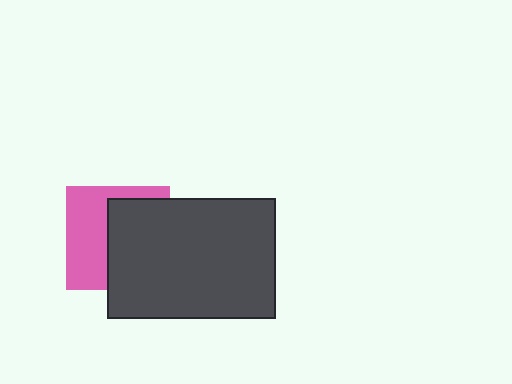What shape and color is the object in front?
The object in front is a dark gray rectangle.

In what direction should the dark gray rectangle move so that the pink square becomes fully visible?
The dark gray rectangle should move right. That is the shortest direction to clear the overlap and leave the pink square fully visible.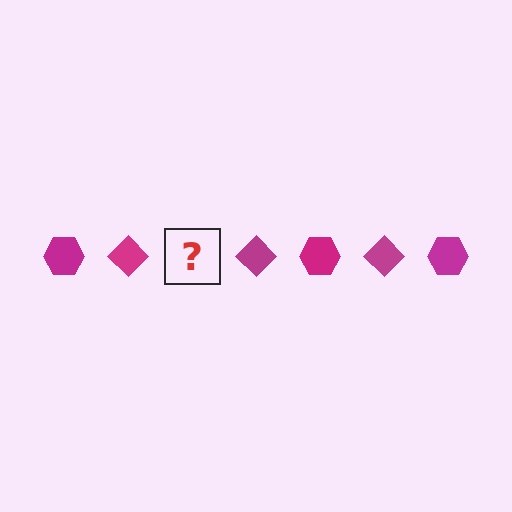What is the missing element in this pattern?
The missing element is a magenta hexagon.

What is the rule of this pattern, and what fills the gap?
The rule is that the pattern cycles through hexagon, diamond shapes in magenta. The gap should be filled with a magenta hexagon.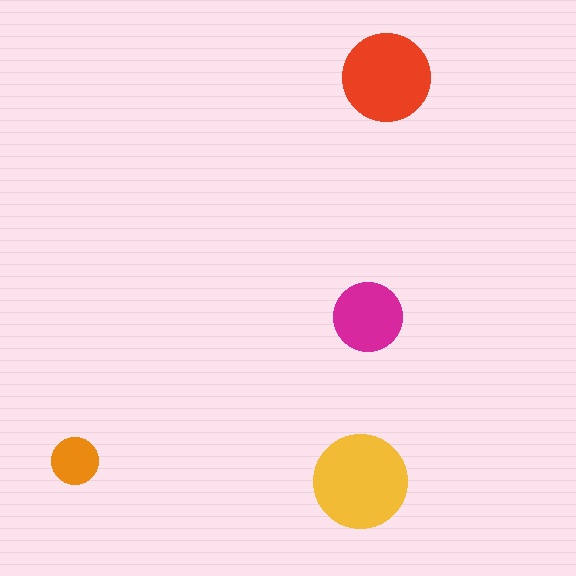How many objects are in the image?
There are 4 objects in the image.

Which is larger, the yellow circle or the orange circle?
The yellow one.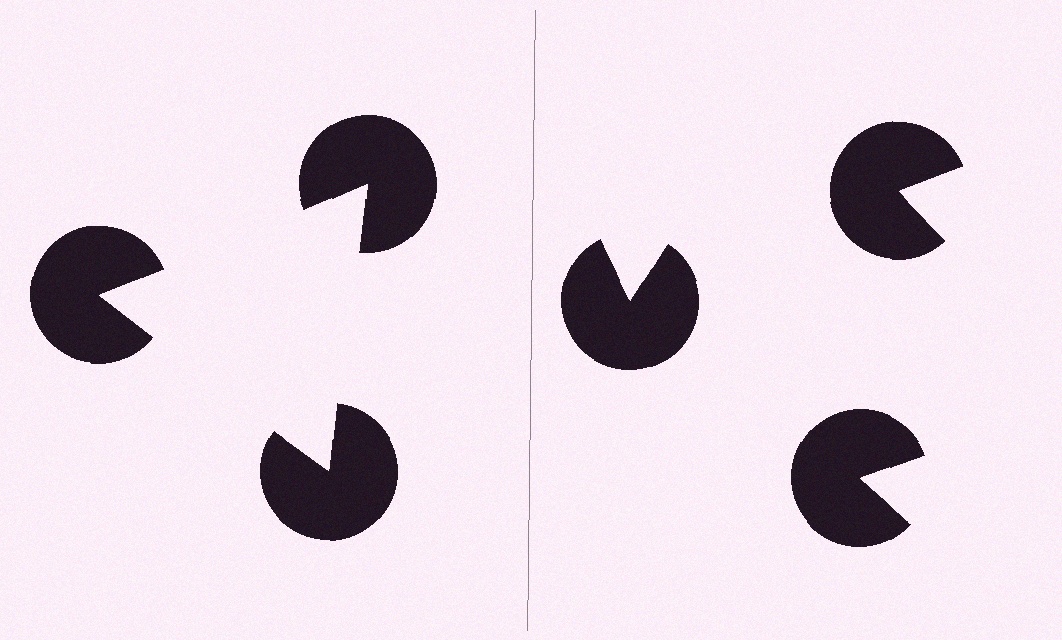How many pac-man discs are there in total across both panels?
6 — 3 on each side.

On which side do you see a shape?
An illusory triangle appears on the left side. On the right side the wedge cuts are rotated, so no coherent shape forms.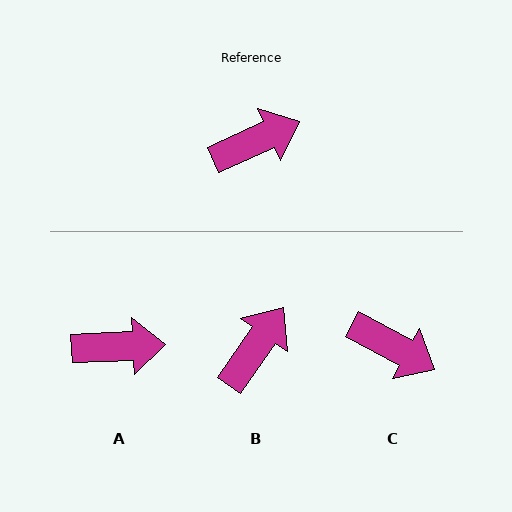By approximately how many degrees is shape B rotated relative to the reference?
Approximately 31 degrees counter-clockwise.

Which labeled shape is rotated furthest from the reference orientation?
C, about 53 degrees away.